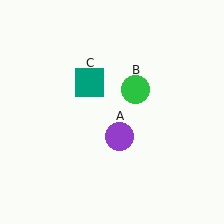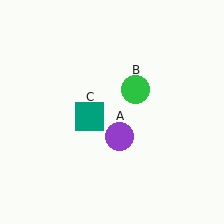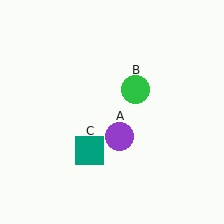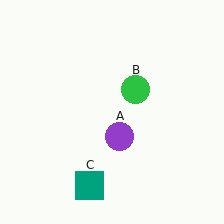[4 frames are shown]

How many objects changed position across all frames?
1 object changed position: teal square (object C).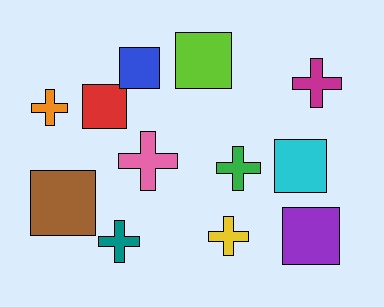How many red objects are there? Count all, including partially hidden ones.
There is 1 red object.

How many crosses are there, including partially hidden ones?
There are 6 crosses.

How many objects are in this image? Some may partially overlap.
There are 12 objects.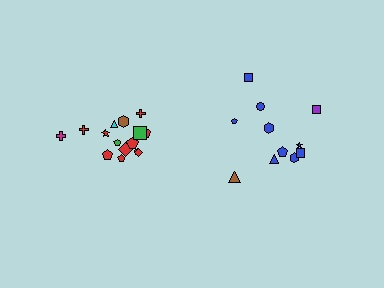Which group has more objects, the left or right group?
The left group.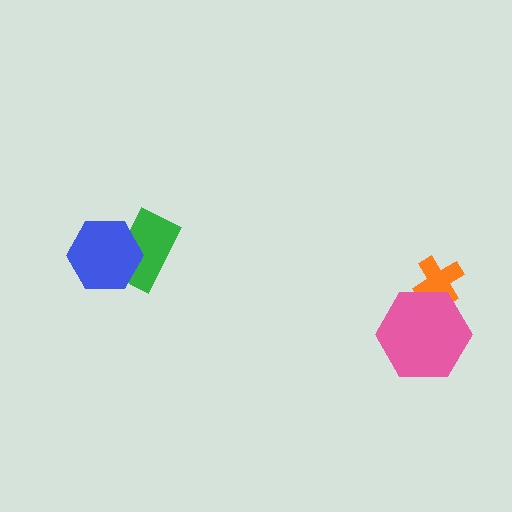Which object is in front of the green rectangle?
The blue hexagon is in front of the green rectangle.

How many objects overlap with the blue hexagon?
1 object overlaps with the blue hexagon.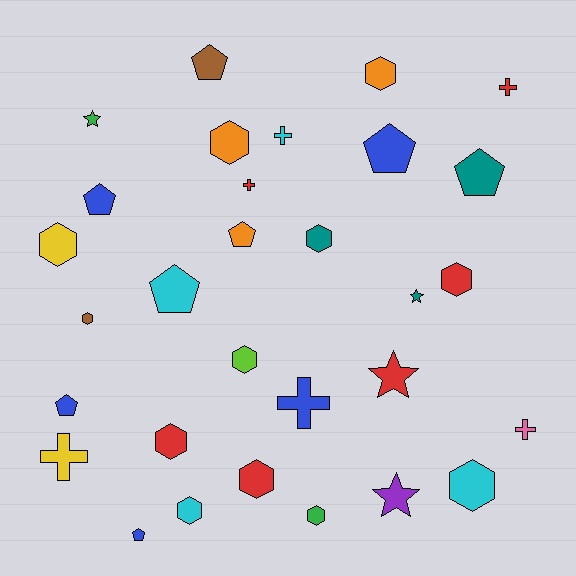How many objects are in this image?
There are 30 objects.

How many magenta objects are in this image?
There are no magenta objects.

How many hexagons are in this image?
There are 12 hexagons.